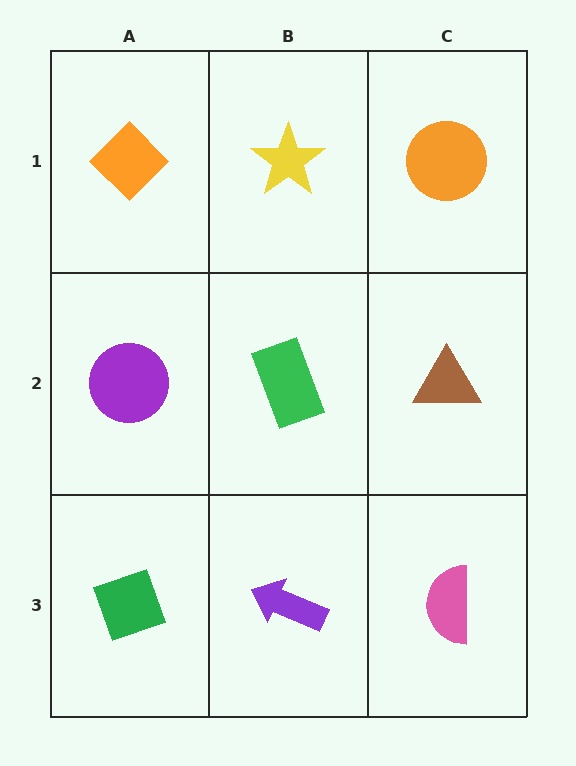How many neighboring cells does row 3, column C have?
2.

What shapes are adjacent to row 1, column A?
A purple circle (row 2, column A), a yellow star (row 1, column B).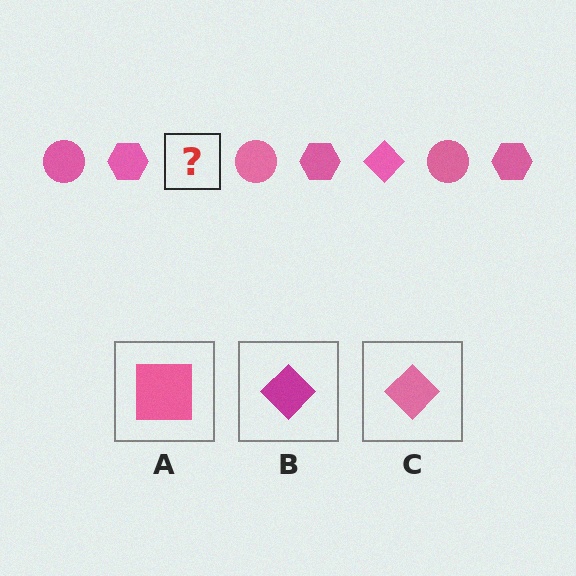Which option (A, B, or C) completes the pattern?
C.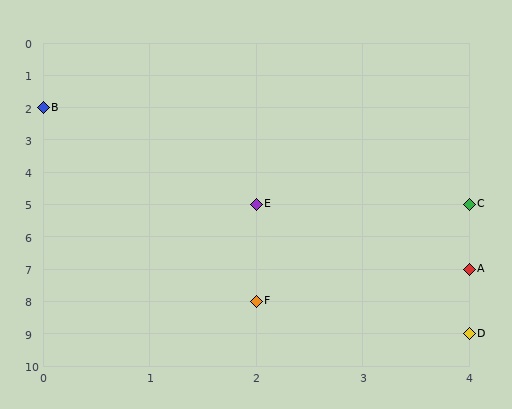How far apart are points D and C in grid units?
Points D and C are 4 rows apart.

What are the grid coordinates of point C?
Point C is at grid coordinates (4, 5).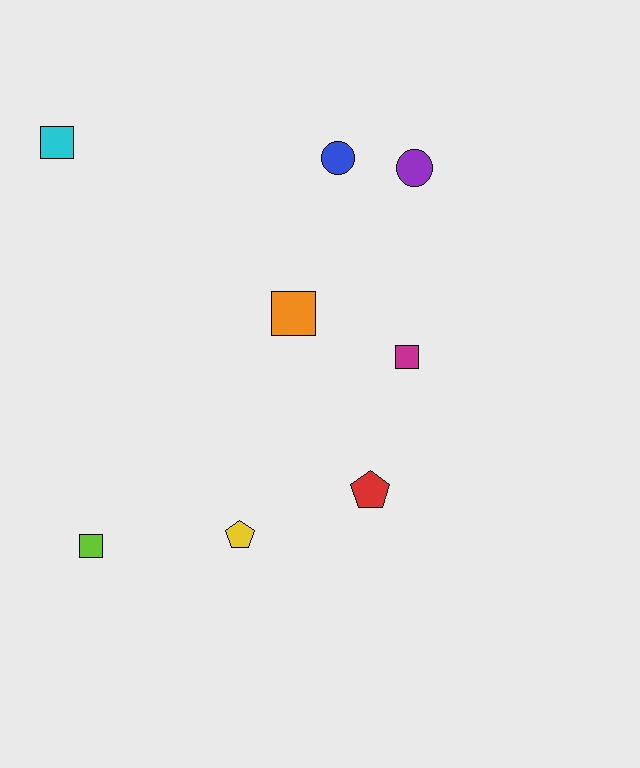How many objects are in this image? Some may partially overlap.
There are 8 objects.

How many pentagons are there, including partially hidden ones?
There are 2 pentagons.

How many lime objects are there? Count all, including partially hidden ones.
There is 1 lime object.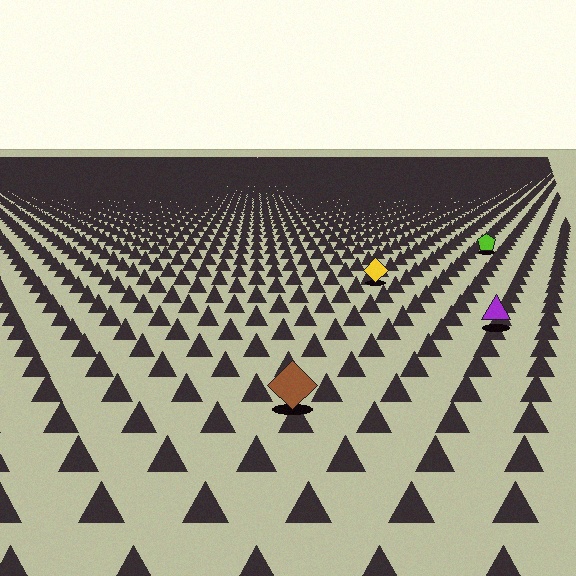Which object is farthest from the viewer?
The lime pentagon is farthest from the viewer. It appears smaller and the ground texture around it is denser.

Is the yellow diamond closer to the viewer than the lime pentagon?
Yes. The yellow diamond is closer — you can tell from the texture gradient: the ground texture is coarser near it.